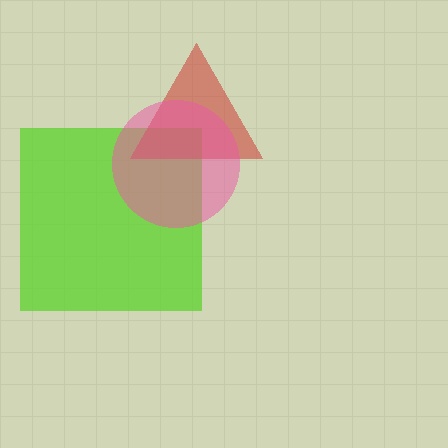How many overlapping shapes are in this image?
There are 3 overlapping shapes in the image.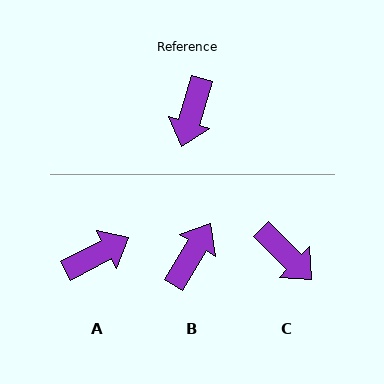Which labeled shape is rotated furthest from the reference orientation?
B, about 165 degrees away.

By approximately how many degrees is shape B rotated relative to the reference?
Approximately 165 degrees counter-clockwise.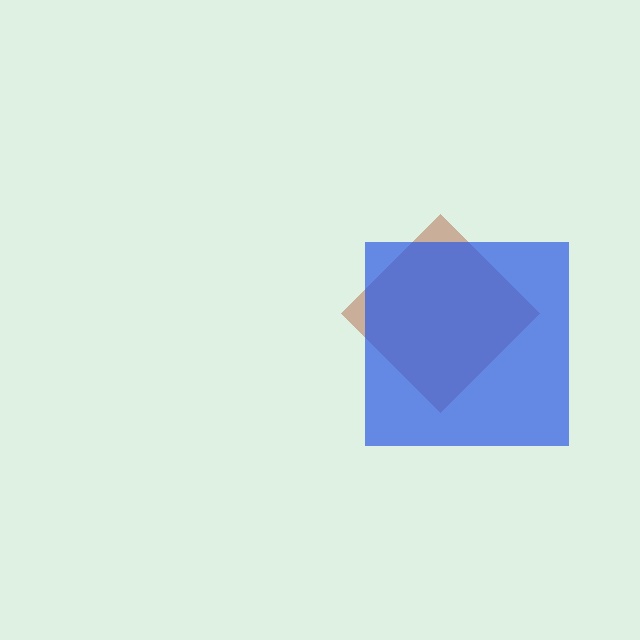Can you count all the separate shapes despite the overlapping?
Yes, there are 2 separate shapes.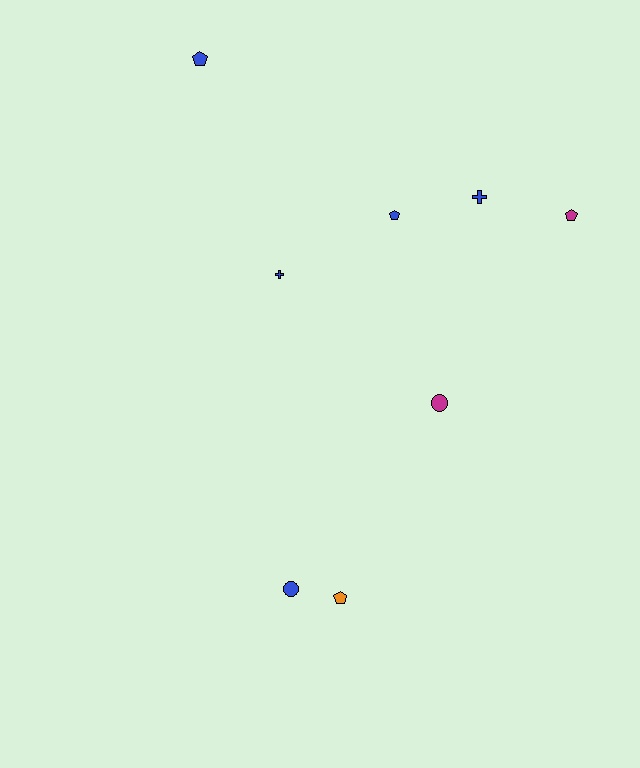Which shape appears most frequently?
Pentagon, with 4 objects.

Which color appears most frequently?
Blue, with 5 objects.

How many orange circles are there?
There are no orange circles.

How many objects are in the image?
There are 8 objects.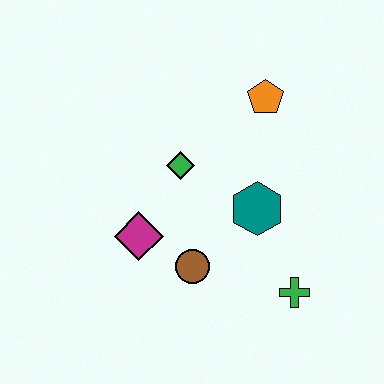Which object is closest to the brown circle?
The magenta diamond is closest to the brown circle.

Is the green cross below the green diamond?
Yes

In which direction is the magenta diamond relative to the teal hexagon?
The magenta diamond is to the left of the teal hexagon.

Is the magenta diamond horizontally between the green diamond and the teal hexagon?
No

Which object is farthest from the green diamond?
The green cross is farthest from the green diamond.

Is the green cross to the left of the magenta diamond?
No